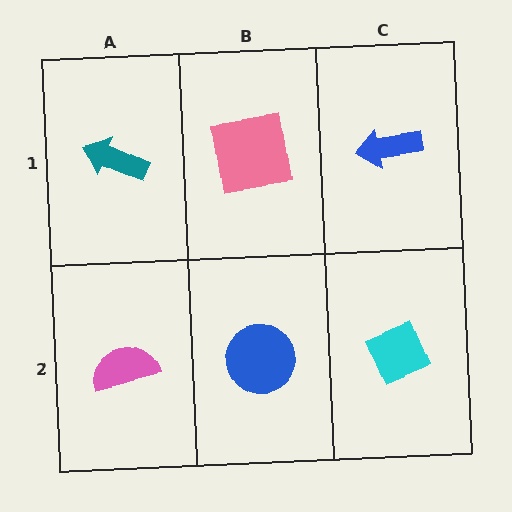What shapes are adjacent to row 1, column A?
A pink semicircle (row 2, column A), a pink square (row 1, column B).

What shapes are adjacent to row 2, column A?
A teal arrow (row 1, column A), a blue circle (row 2, column B).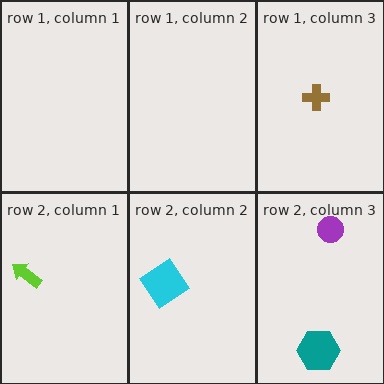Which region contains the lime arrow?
The row 2, column 1 region.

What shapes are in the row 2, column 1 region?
The lime arrow.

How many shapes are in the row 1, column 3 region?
1.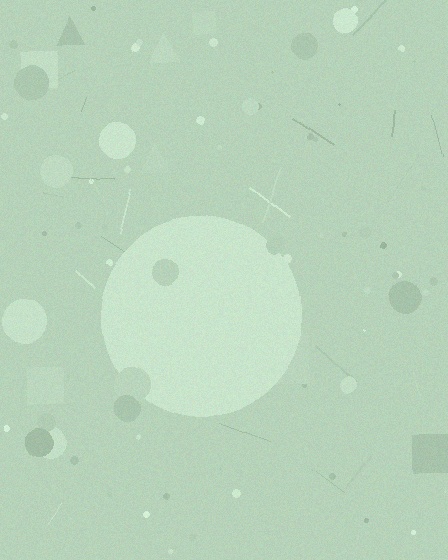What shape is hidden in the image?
A circle is hidden in the image.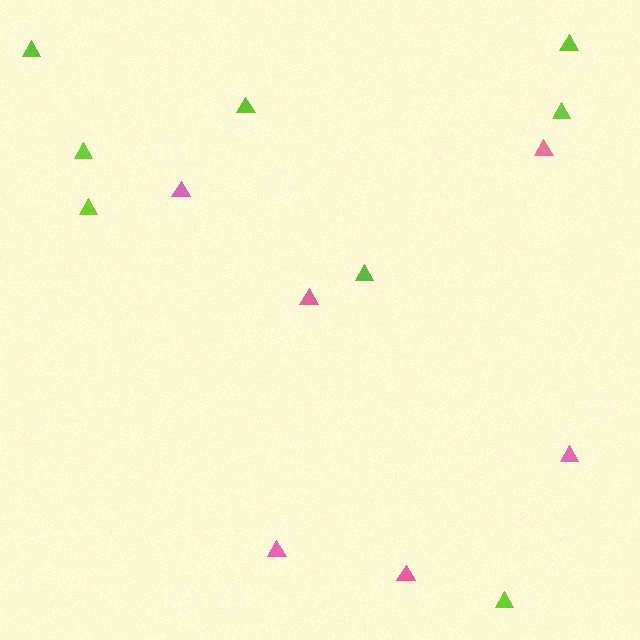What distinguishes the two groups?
There are 2 groups: one group of lime triangles (8) and one group of pink triangles (6).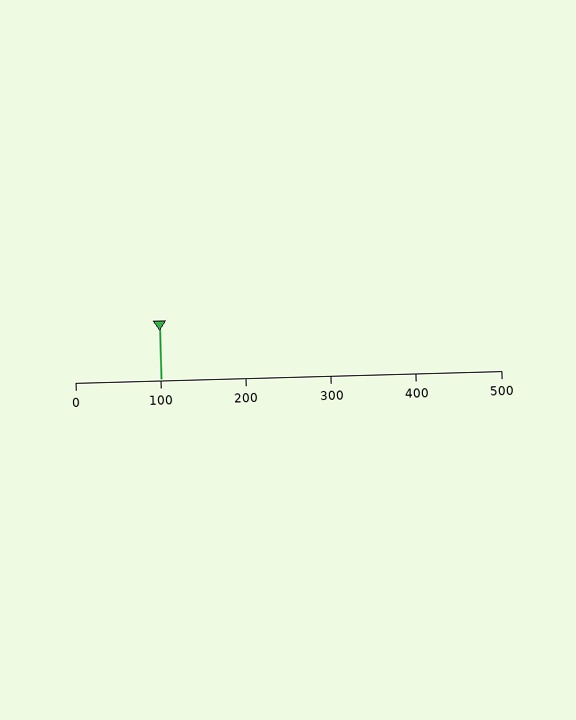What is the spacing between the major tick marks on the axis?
The major ticks are spaced 100 apart.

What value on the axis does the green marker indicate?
The marker indicates approximately 100.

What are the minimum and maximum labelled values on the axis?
The axis runs from 0 to 500.